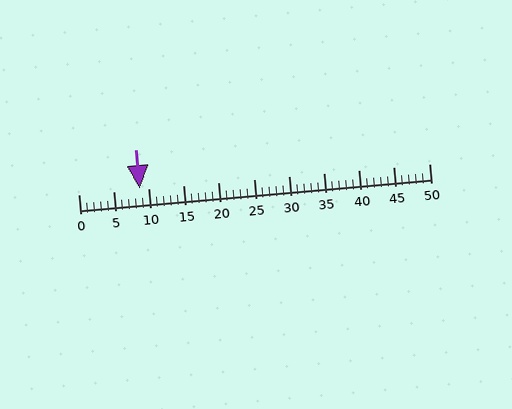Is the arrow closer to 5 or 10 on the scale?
The arrow is closer to 10.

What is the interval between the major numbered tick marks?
The major tick marks are spaced 5 units apart.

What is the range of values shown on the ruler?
The ruler shows values from 0 to 50.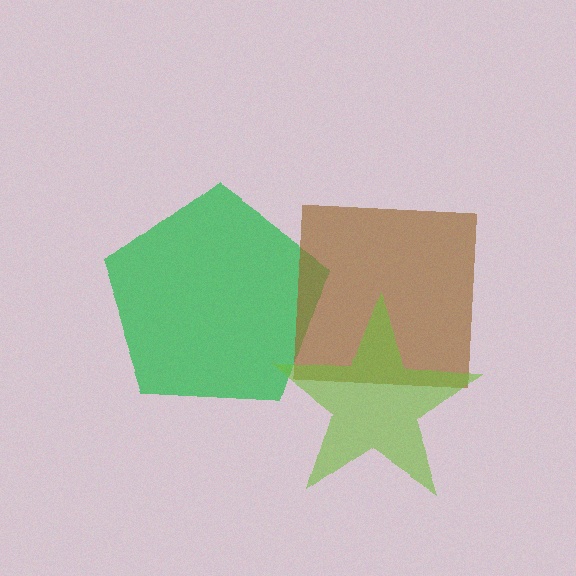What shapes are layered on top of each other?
The layered shapes are: a green pentagon, a brown square, a lime star.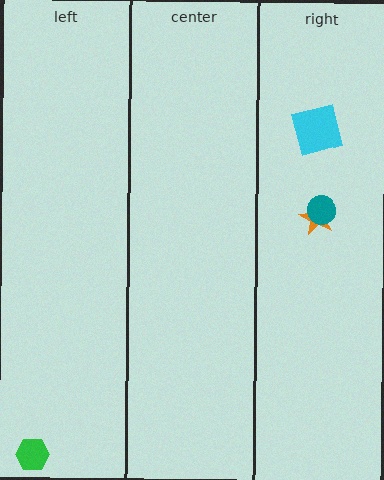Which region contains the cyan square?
The right region.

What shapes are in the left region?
The green hexagon.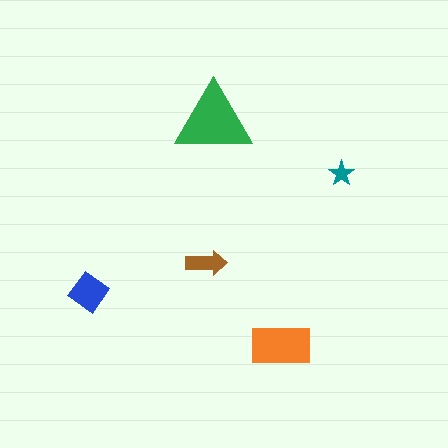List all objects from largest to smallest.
The green triangle, the orange rectangle, the blue diamond, the brown arrow, the teal star.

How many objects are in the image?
There are 5 objects in the image.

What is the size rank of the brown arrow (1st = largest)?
4th.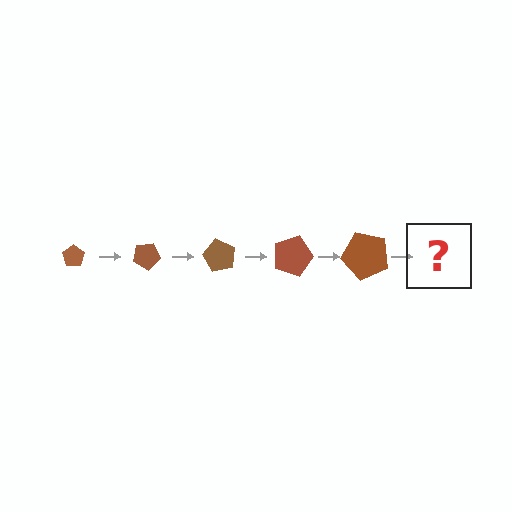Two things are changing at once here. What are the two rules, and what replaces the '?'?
The two rules are that the pentagon grows larger each step and it rotates 30 degrees each step. The '?' should be a pentagon, larger than the previous one and rotated 150 degrees from the start.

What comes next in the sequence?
The next element should be a pentagon, larger than the previous one and rotated 150 degrees from the start.